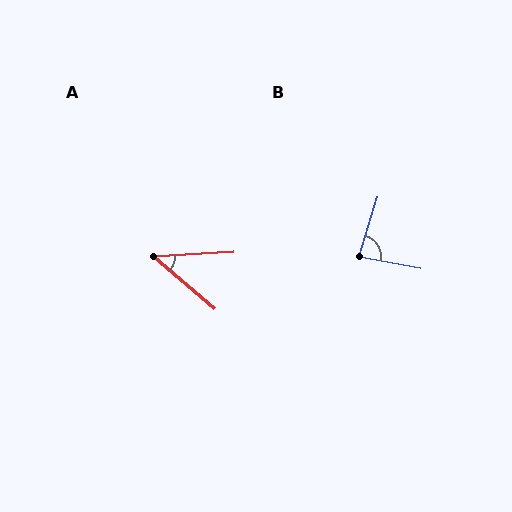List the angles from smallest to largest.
A (43°), B (84°).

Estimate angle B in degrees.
Approximately 84 degrees.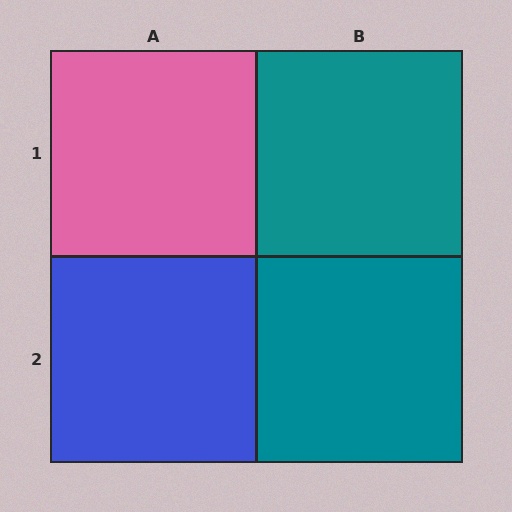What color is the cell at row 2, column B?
Teal.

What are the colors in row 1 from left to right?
Pink, teal.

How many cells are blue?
1 cell is blue.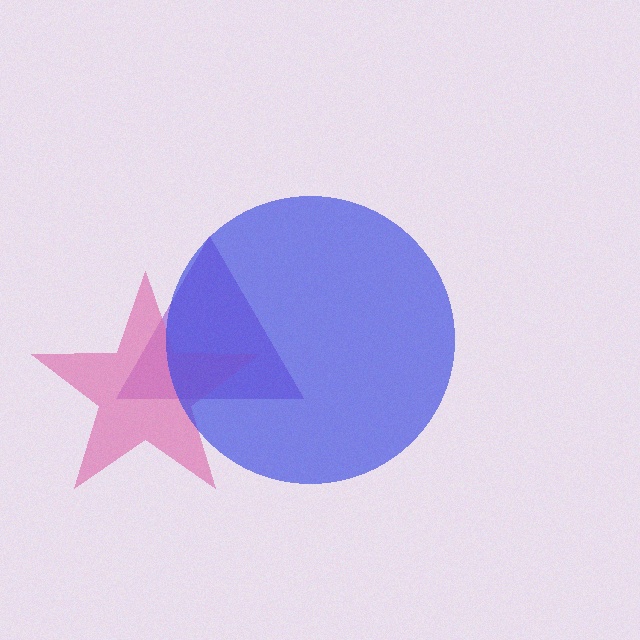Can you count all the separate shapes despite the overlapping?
Yes, there are 3 separate shapes.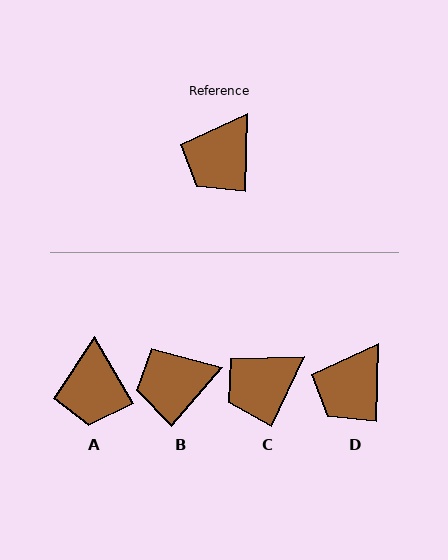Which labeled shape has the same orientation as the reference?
D.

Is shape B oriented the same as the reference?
No, it is off by about 40 degrees.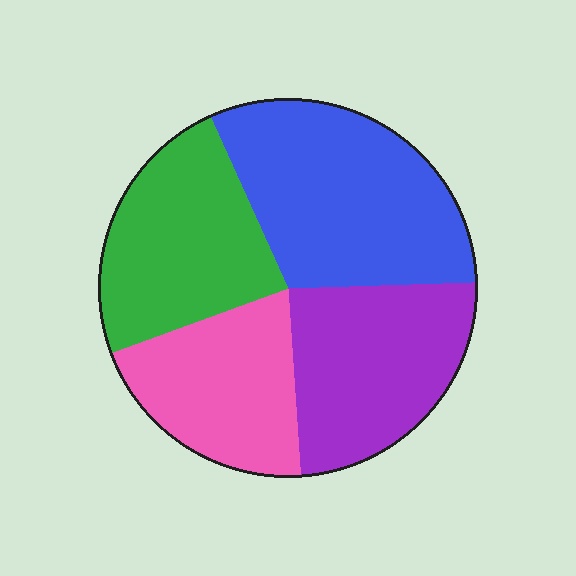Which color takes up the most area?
Blue, at roughly 30%.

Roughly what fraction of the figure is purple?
Purple takes up about one quarter (1/4) of the figure.